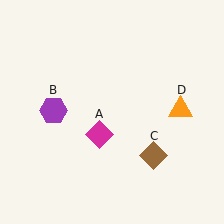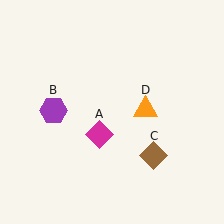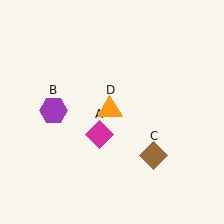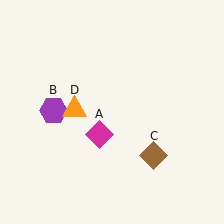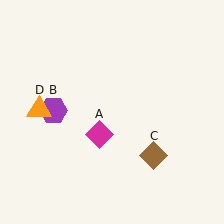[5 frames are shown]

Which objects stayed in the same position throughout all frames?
Magenta diamond (object A) and purple hexagon (object B) and brown diamond (object C) remained stationary.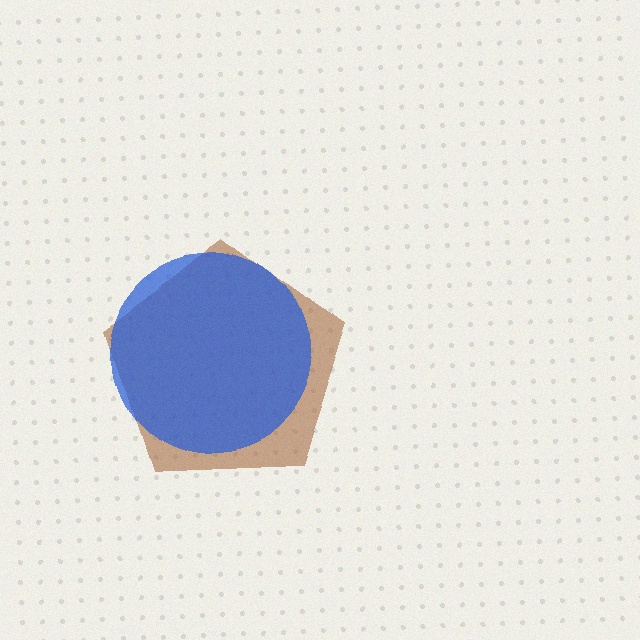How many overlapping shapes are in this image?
There are 2 overlapping shapes in the image.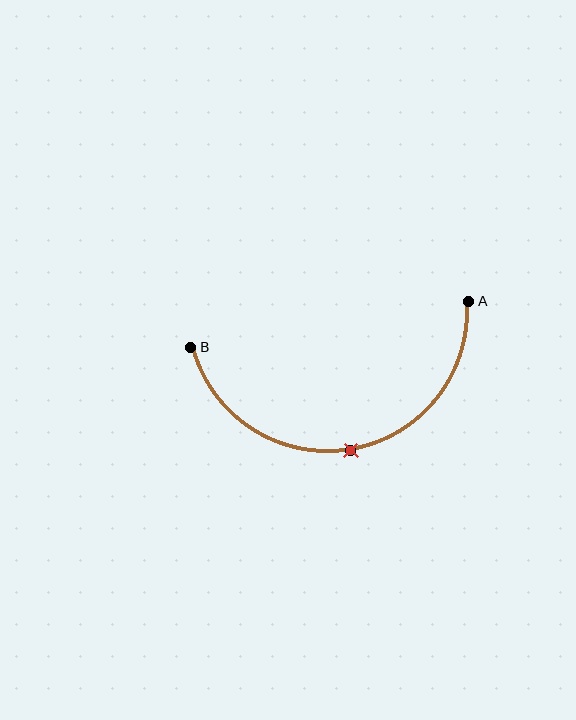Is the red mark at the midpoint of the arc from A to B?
Yes. The red mark lies on the arc at equal arc-length from both A and B — it is the arc midpoint.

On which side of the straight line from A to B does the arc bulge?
The arc bulges below the straight line connecting A and B.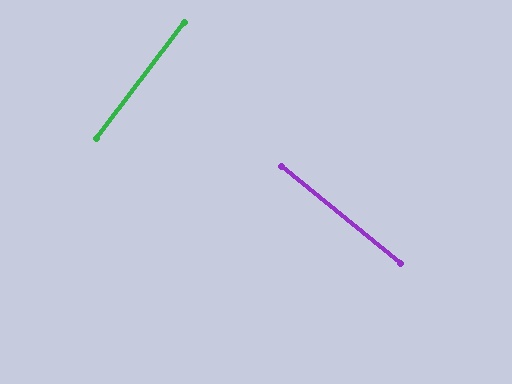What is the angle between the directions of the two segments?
Approximately 88 degrees.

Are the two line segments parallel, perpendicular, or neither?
Perpendicular — they meet at approximately 88°.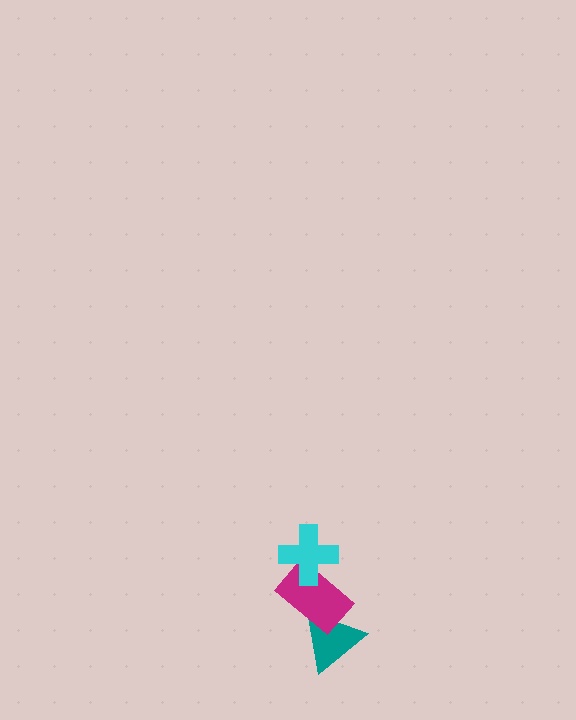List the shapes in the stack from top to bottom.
From top to bottom: the cyan cross, the magenta rectangle, the teal triangle.